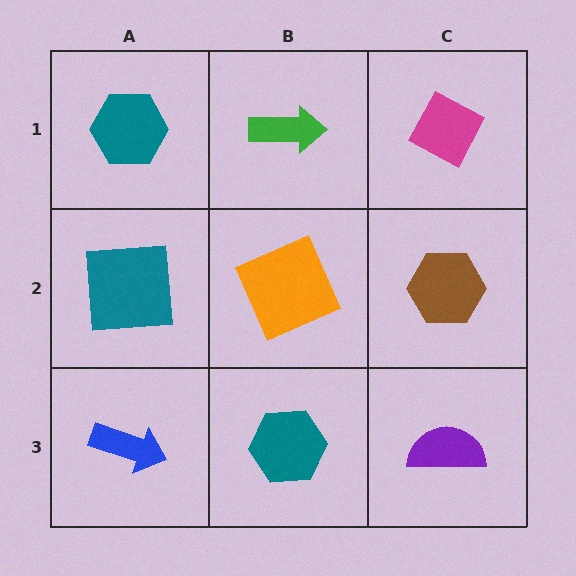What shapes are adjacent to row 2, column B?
A green arrow (row 1, column B), a teal hexagon (row 3, column B), a teal square (row 2, column A), a brown hexagon (row 2, column C).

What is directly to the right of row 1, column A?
A green arrow.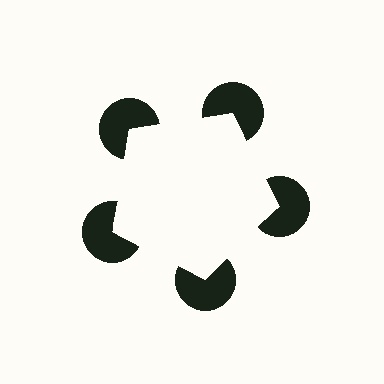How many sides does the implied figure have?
5 sides.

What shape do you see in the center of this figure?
An illusory pentagon — its edges are inferred from the aligned wedge cuts in the pac-man discs, not physically drawn.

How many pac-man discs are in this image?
There are 5 — one at each vertex of the illusory pentagon.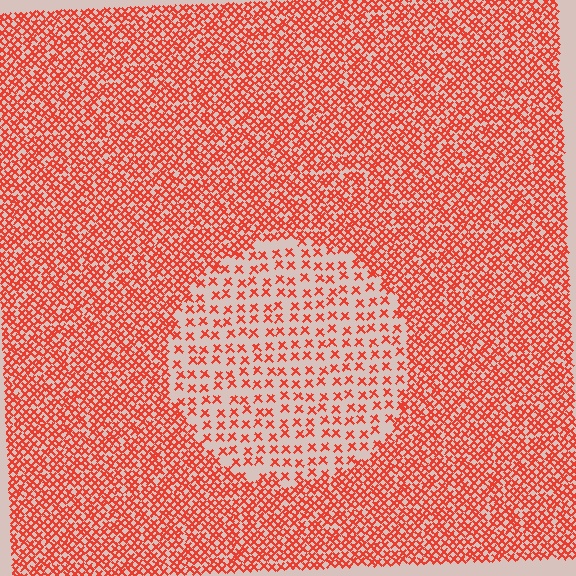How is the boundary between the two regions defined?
The boundary is defined by a change in element density (approximately 2.5x ratio). All elements are the same color, size, and shape.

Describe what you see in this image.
The image contains small red elements arranged at two different densities. A circle-shaped region is visible where the elements are less densely packed than the surrounding area.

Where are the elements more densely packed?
The elements are more densely packed outside the circle boundary.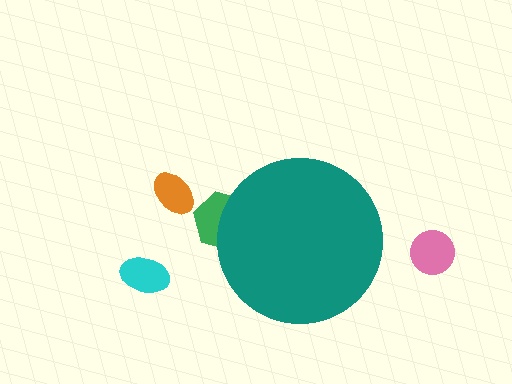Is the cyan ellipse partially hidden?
No, the cyan ellipse is fully visible.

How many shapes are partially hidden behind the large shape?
1 shape is partially hidden.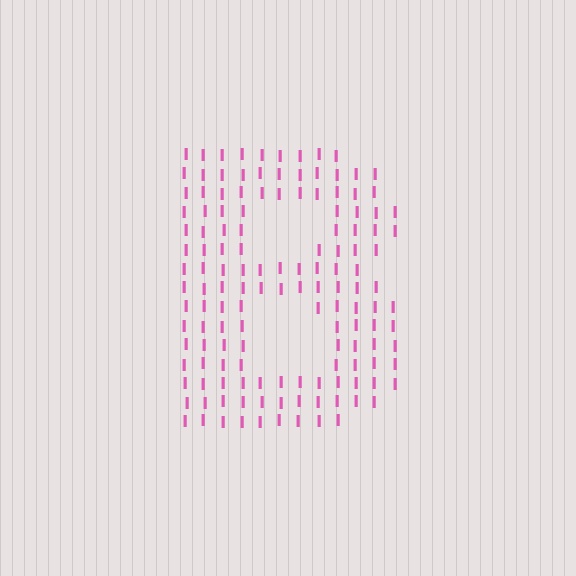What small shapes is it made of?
It is made of small letter I's.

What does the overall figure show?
The overall figure shows the letter B.